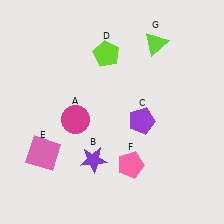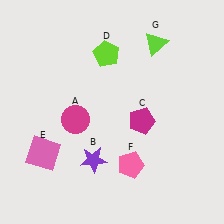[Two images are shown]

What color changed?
The pentagon (C) changed from purple in Image 1 to magenta in Image 2.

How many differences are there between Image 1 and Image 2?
There is 1 difference between the two images.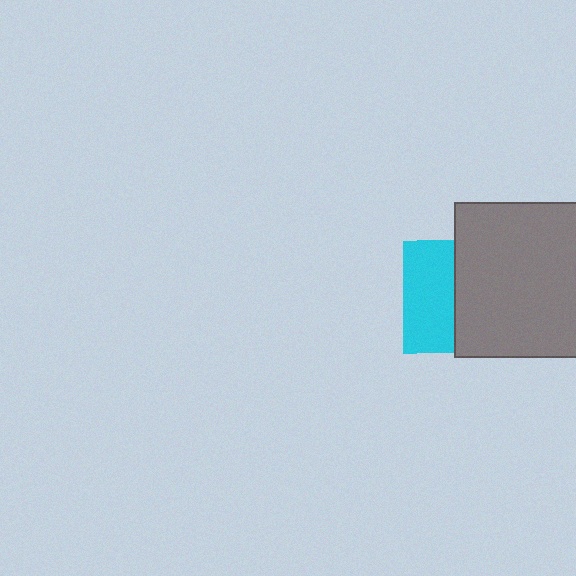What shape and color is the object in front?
The object in front is a gray square.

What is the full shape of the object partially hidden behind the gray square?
The partially hidden object is a cyan square.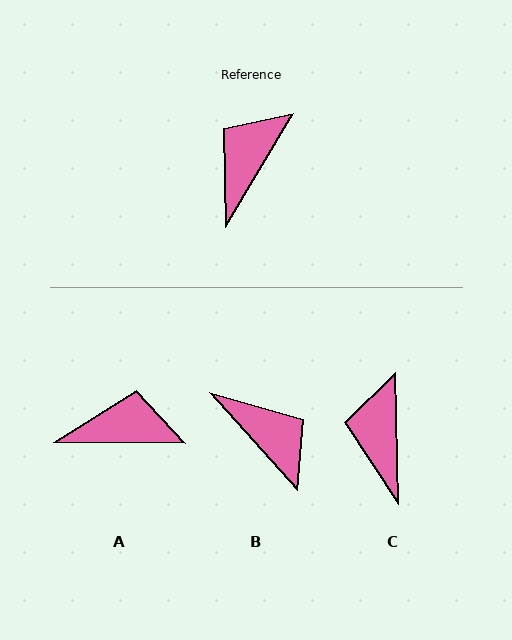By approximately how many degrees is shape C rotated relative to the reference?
Approximately 32 degrees counter-clockwise.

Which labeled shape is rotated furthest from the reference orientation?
B, about 107 degrees away.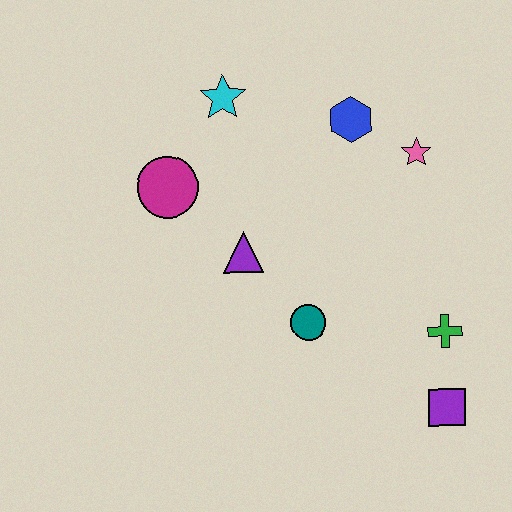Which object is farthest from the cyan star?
The purple square is farthest from the cyan star.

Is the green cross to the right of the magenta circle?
Yes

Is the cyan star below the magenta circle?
No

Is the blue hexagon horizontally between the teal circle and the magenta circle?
No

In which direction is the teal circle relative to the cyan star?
The teal circle is below the cyan star.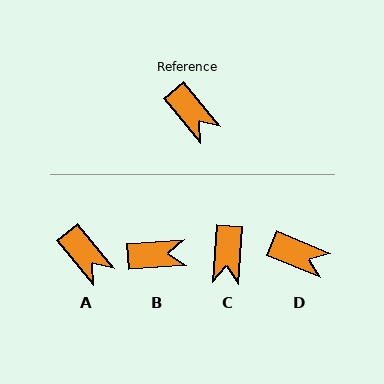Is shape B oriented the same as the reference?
No, it is off by about 55 degrees.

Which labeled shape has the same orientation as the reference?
A.